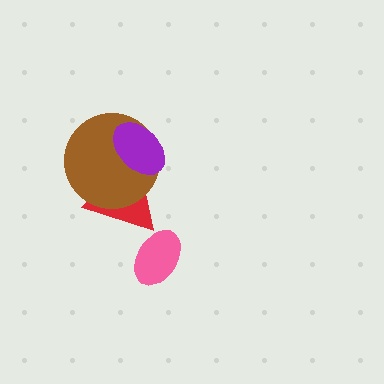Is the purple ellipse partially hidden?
No, no other shape covers it.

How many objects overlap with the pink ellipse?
0 objects overlap with the pink ellipse.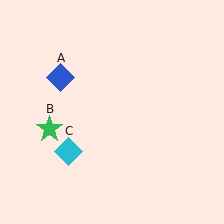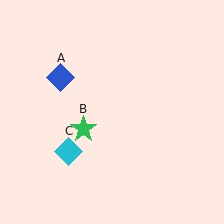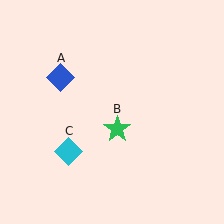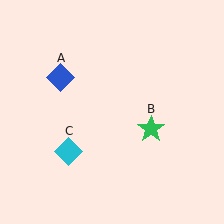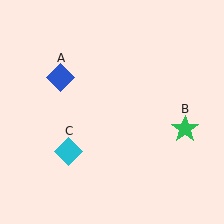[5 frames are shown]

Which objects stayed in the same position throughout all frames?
Blue diamond (object A) and cyan diamond (object C) remained stationary.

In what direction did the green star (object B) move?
The green star (object B) moved right.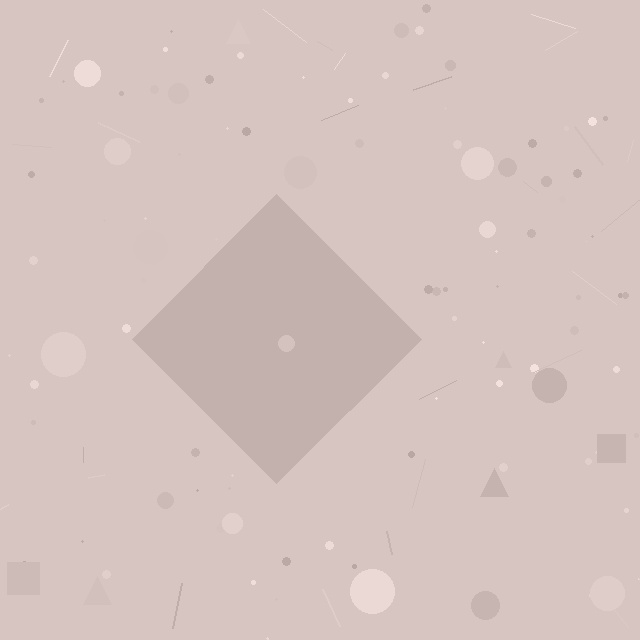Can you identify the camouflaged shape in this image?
The camouflaged shape is a diamond.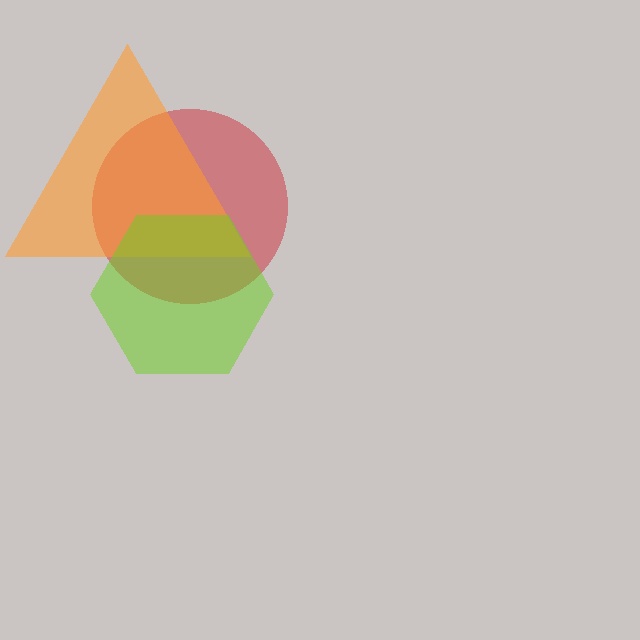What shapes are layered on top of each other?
The layered shapes are: a red circle, an orange triangle, a lime hexagon.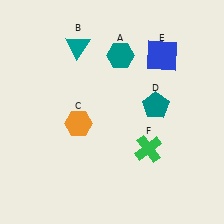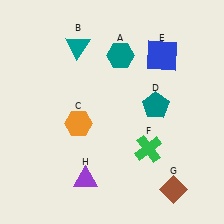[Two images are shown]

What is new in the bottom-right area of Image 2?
A brown diamond (G) was added in the bottom-right area of Image 2.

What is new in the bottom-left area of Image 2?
A purple triangle (H) was added in the bottom-left area of Image 2.